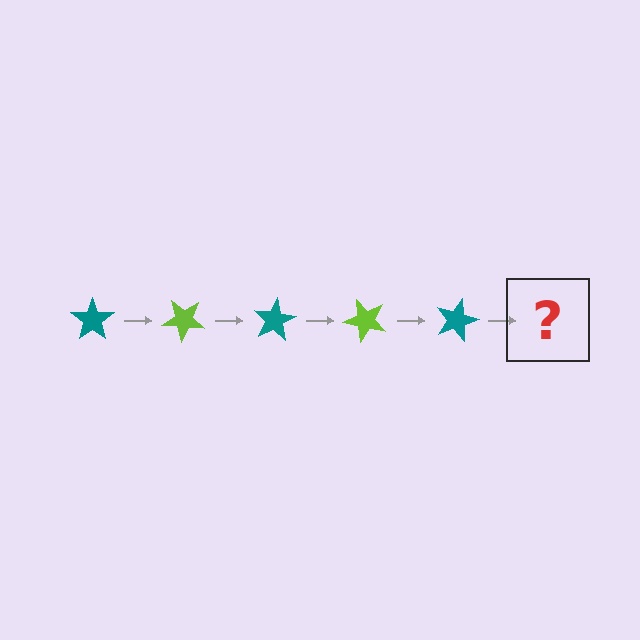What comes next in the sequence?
The next element should be a lime star, rotated 200 degrees from the start.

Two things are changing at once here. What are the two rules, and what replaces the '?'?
The two rules are that it rotates 40 degrees each step and the color cycles through teal and lime. The '?' should be a lime star, rotated 200 degrees from the start.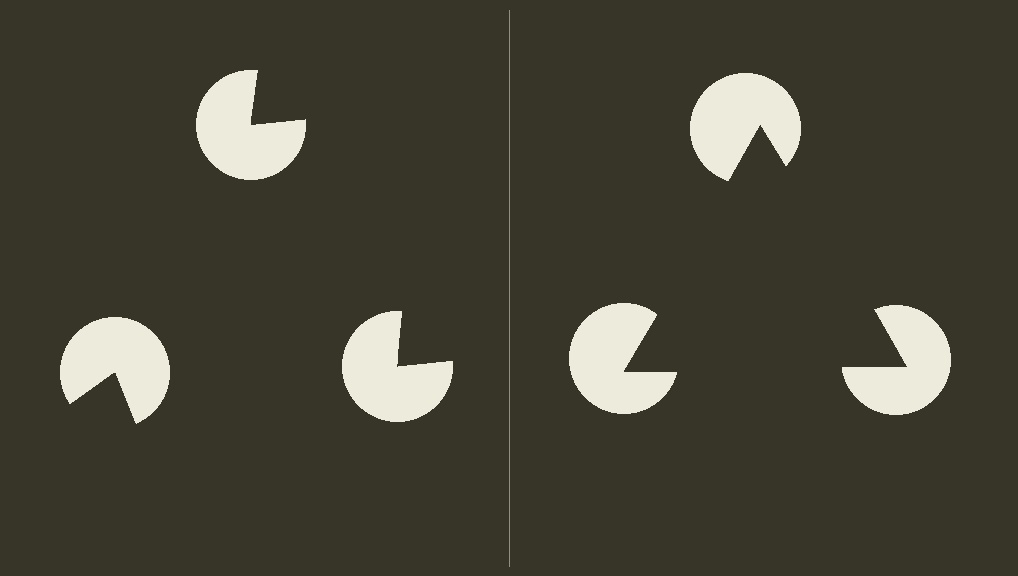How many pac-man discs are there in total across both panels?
6 — 3 on each side.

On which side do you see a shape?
An illusory triangle appears on the right side. On the left side the wedge cuts are rotated, so no coherent shape forms.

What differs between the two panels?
The pac-man discs are positioned identically on both sides; only the wedge orientations differ. On the right they align to a triangle; on the left they are misaligned.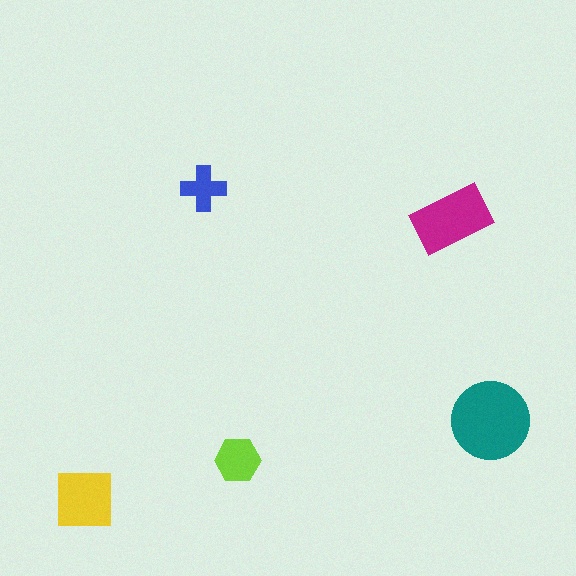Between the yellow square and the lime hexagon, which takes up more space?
The yellow square.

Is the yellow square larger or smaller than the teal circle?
Smaller.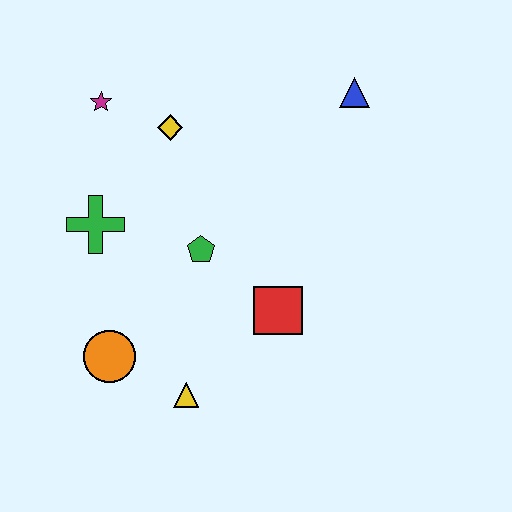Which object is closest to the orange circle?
The yellow triangle is closest to the orange circle.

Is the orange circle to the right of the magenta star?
Yes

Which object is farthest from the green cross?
The blue triangle is farthest from the green cross.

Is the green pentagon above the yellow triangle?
Yes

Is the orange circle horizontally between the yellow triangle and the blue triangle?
No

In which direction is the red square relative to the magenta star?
The red square is below the magenta star.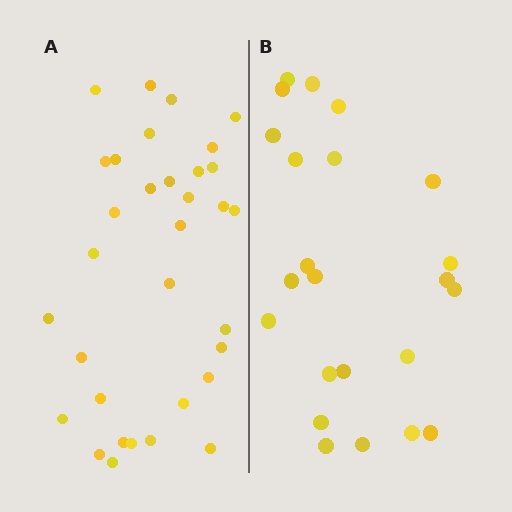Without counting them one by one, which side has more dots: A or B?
Region A (the left region) has more dots.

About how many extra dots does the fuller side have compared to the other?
Region A has roughly 10 or so more dots than region B.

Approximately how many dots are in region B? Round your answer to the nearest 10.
About 20 dots. (The exact count is 23, which rounds to 20.)